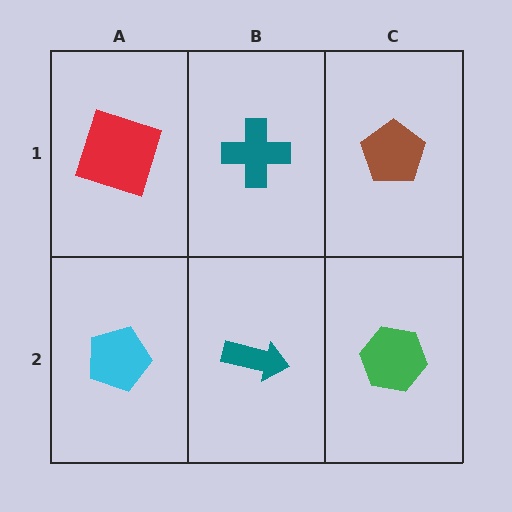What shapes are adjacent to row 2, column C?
A brown pentagon (row 1, column C), a teal arrow (row 2, column B).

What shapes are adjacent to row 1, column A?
A cyan pentagon (row 2, column A), a teal cross (row 1, column B).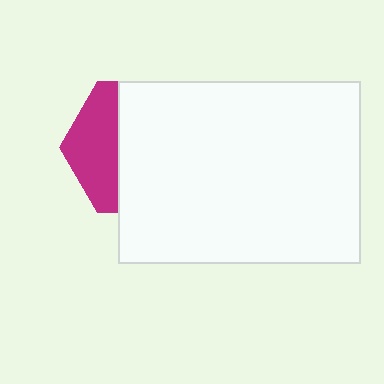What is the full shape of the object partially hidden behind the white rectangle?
The partially hidden object is a magenta hexagon.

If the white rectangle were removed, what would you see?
You would see the complete magenta hexagon.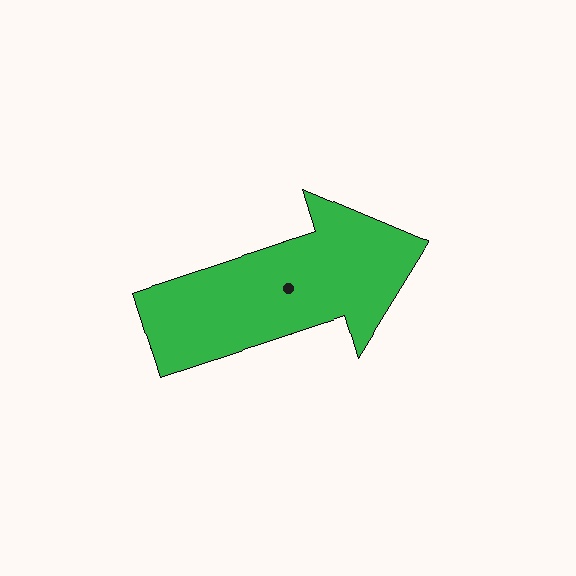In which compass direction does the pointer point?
East.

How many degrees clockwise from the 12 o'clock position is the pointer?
Approximately 72 degrees.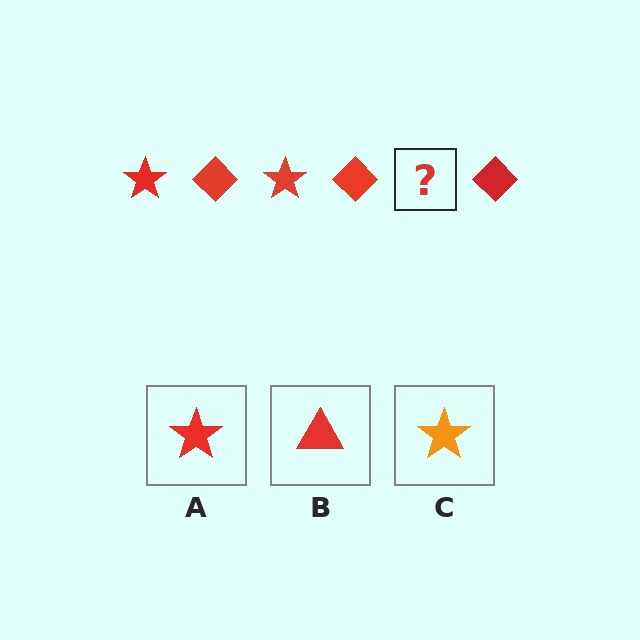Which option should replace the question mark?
Option A.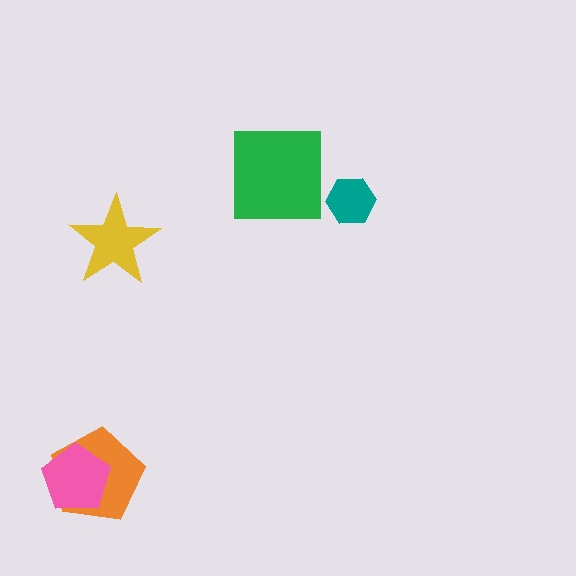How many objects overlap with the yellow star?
0 objects overlap with the yellow star.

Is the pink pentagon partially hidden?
No, no other shape covers it.